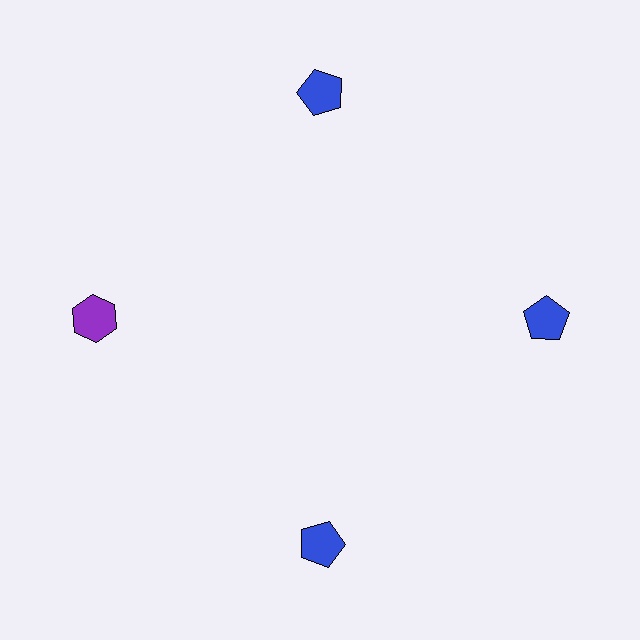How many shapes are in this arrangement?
There are 4 shapes arranged in a ring pattern.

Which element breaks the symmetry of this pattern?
The purple hexagon at roughly the 9 o'clock position breaks the symmetry. All other shapes are blue pentagons.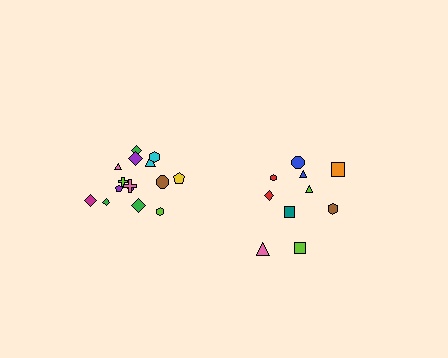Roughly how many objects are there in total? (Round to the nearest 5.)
Roughly 25 objects in total.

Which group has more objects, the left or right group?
The left group.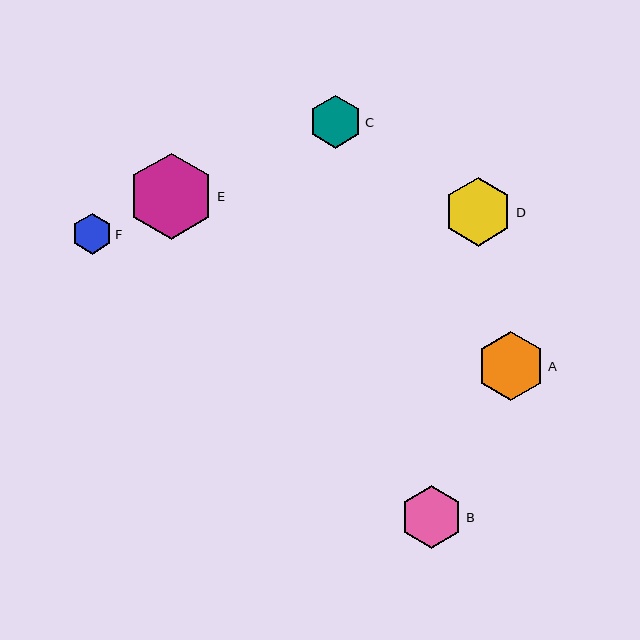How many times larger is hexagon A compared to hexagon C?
Hexagon A is approximately 1.3 times the size of hexagon C.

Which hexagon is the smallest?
Hexagon F is the smallest with a size of approximately 41 pixels.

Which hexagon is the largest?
Hexagon E is the largest with a size of approximately 86 pixels.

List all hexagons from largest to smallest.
From largest to smallest: E, A, D, B, C, F.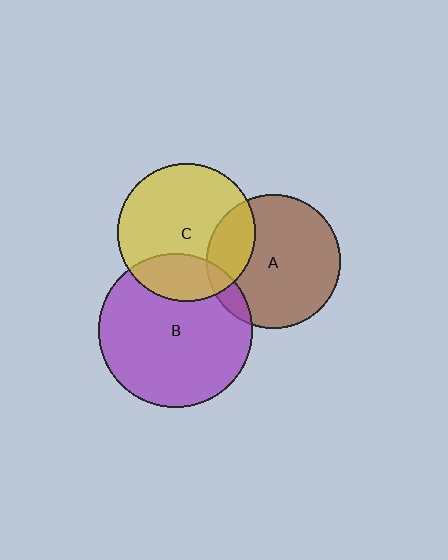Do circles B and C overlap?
Yes.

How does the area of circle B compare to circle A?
Approximately 1.3 times.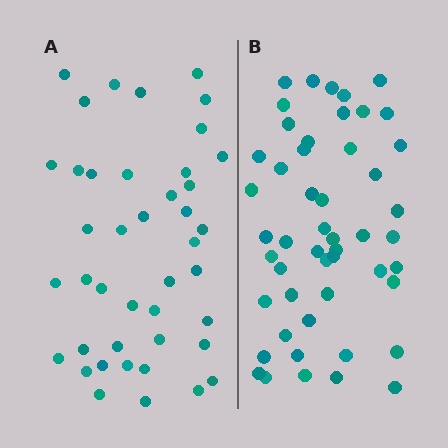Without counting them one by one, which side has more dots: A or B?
Region B (the right region) has more dots.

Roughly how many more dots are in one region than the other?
Region B has roughly 8 or so more dots than region A.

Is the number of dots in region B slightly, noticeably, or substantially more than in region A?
Region B has only slightly more — the two regions are fairly close. The ratio is roughly 1.2 to 1.